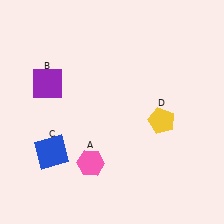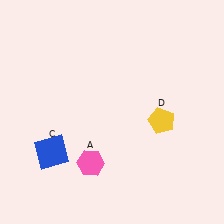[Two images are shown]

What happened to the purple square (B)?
The purple square (B) was removed in Image 2. It was in the top-left area of Image 1.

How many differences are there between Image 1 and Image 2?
There is 1 difference between the two images.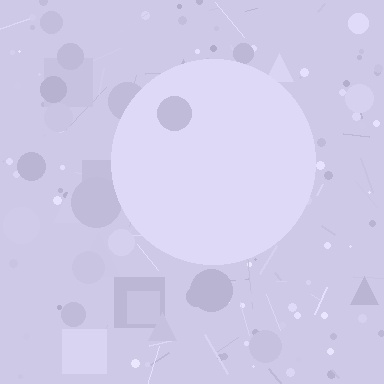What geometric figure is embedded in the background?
A circle is embedded in the background.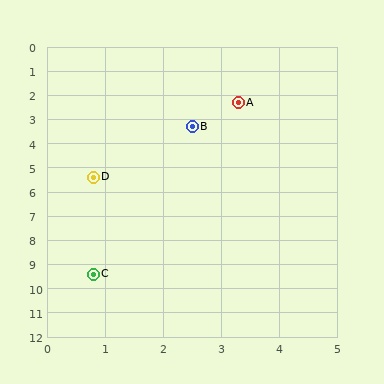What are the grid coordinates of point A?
Point A is at approximately (3.3, 2.3).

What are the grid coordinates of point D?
Point D is at approximately (0.8, 5.4).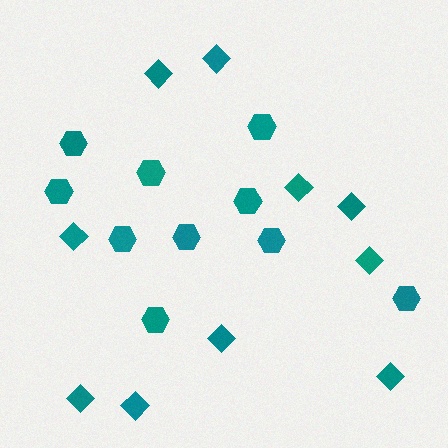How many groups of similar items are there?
There are 2 groups: one group of diamonds (10) and one group of hexagons (10).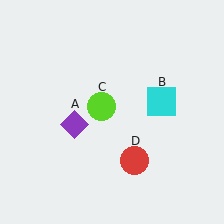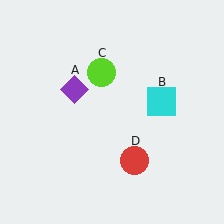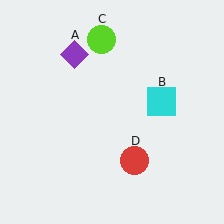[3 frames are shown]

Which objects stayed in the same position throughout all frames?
Cyan square (object B) and red circle (object D) remained stationary.